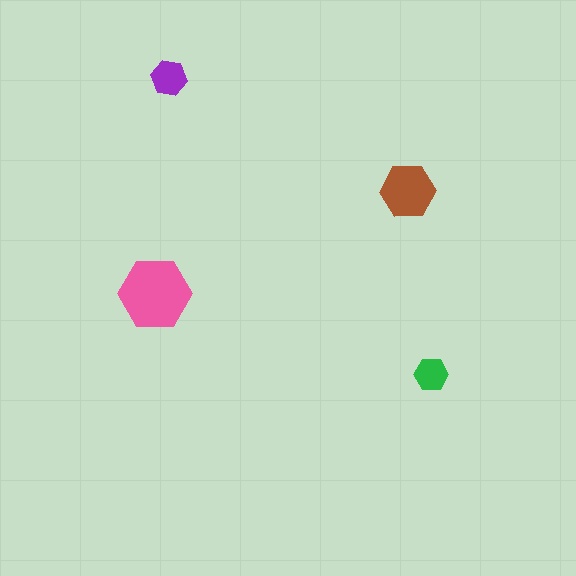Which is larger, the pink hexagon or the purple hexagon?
The pink one.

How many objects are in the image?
There are 4 objects in the image.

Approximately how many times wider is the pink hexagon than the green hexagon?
About 2 times wider.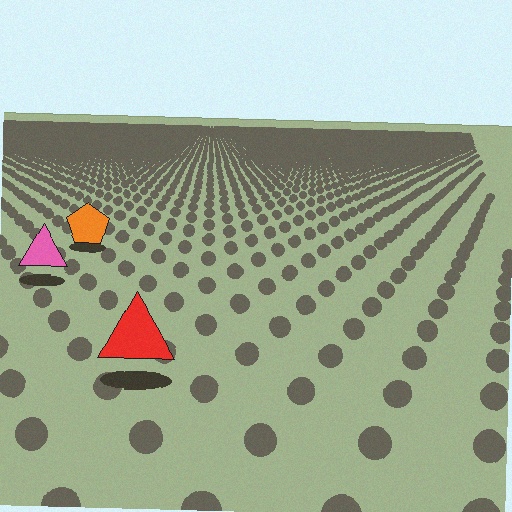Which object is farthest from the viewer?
The orange pentagon is farthest from the viewer. It appears smaller and the ground texture around it is denser.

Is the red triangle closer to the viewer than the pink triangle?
Yes. The red triangle is closer — you can tell from the texture gradient: the ground texture is coarser near it.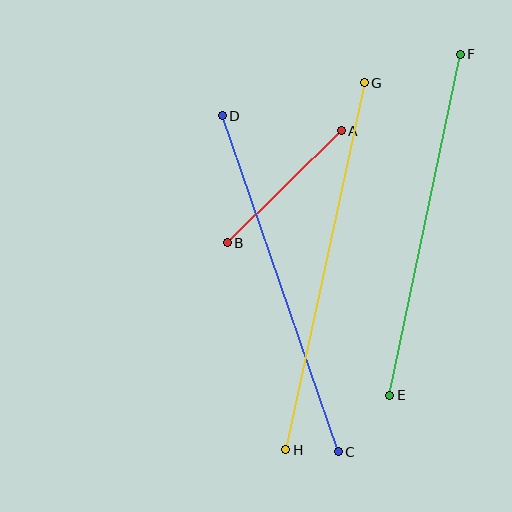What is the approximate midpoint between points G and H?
The midpoint is at approximately (325, 266) pixels.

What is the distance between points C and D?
The distance is approximately 356 pixels.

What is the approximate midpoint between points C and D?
The midpoint is at approximately (280, 284) pixels.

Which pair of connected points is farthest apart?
Points G and H are farthest apart.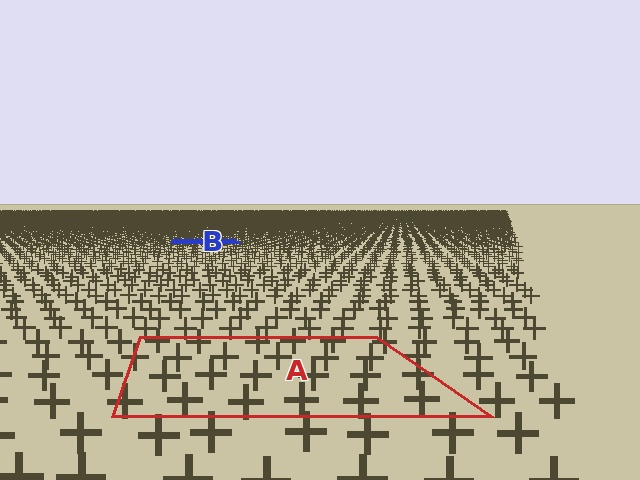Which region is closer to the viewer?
Region A is closer. The texture elements there are larger and more spread out.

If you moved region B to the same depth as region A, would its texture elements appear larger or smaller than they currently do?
They would appear larger. At a closer depth, the same texture elements are projected at a bigger on-screen size.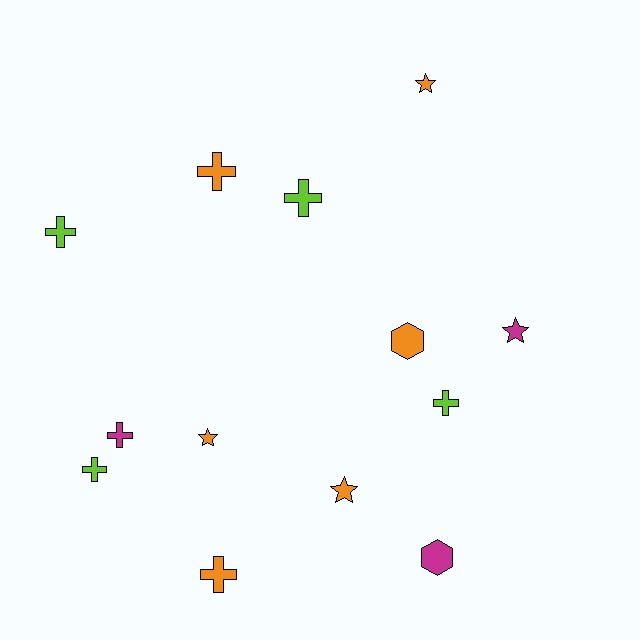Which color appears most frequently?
Orange, with 6 objects.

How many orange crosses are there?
There are 2 orange crosses.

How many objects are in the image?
There are 13 objects.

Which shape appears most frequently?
Cross, with 7 objects.